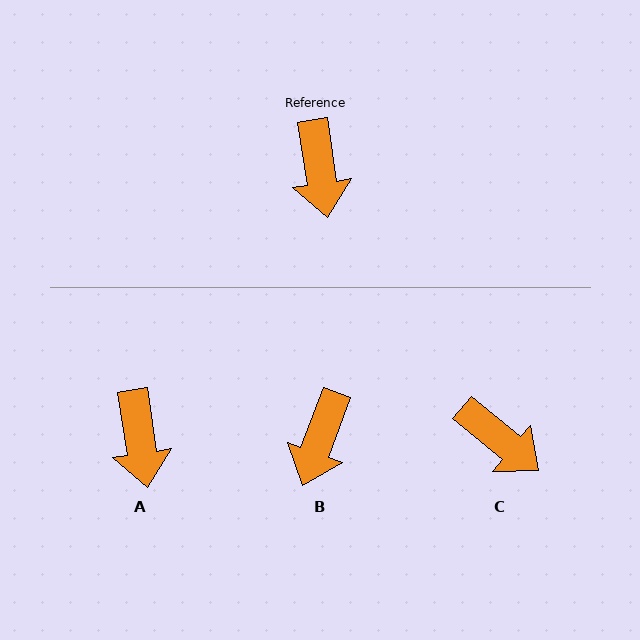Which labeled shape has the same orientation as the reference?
A.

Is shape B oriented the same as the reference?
No, it is off by about 29 degrees.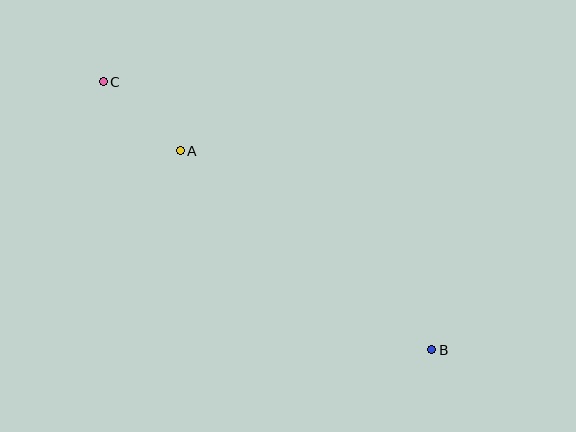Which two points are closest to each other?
Points A and C are closest to each other.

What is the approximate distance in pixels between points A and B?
The distance between A and B is approximately 320 pixels.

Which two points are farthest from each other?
Points B and C are farthest from each other.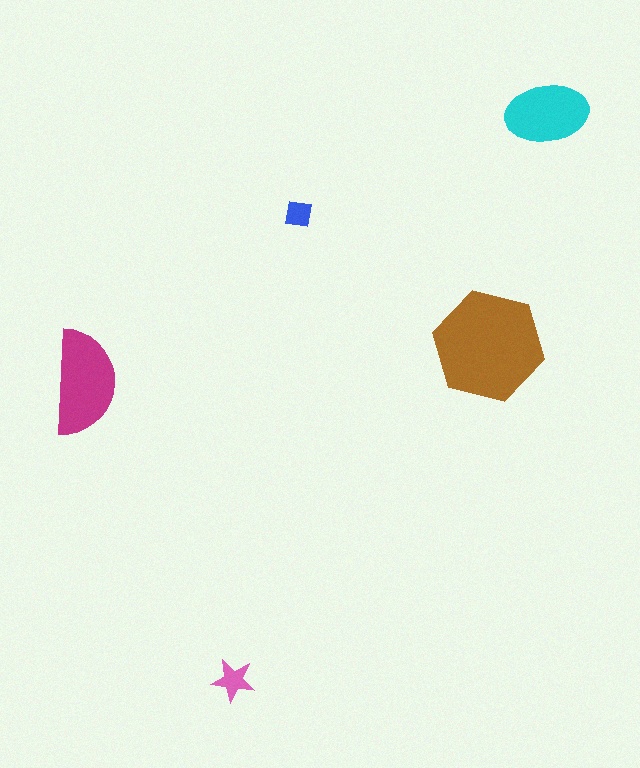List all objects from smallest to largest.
The blue square, the pink star, the cyan ellipse, the magenta semicircle, the brown hexagon.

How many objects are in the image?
There are 5 objects in the image.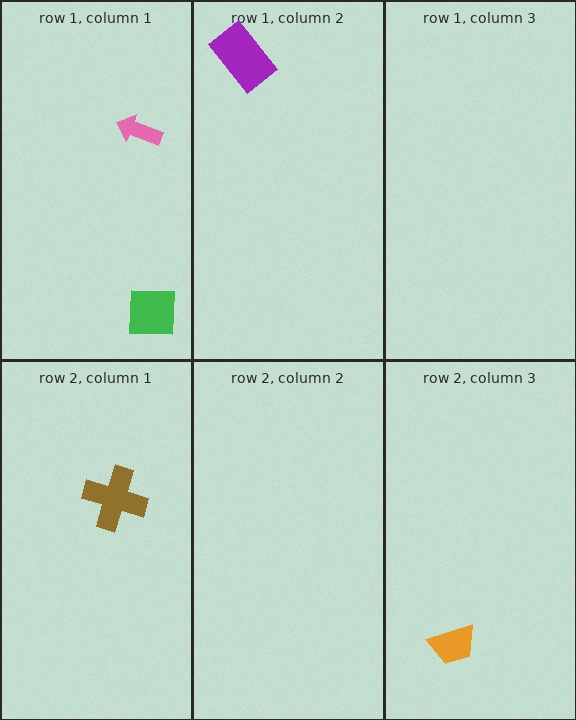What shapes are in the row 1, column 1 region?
The pink arrow, the green square.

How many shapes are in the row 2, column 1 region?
1.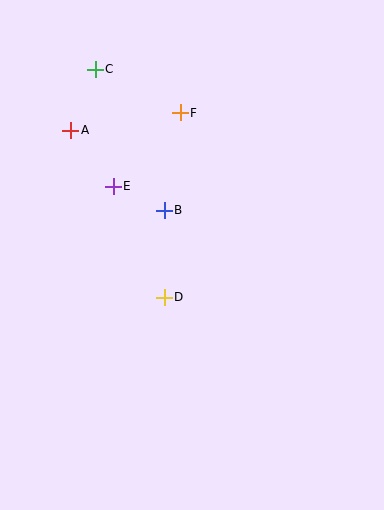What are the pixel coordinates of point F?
Point F is at (180, 113).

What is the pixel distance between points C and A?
The distance between C and A is 66 pixels.